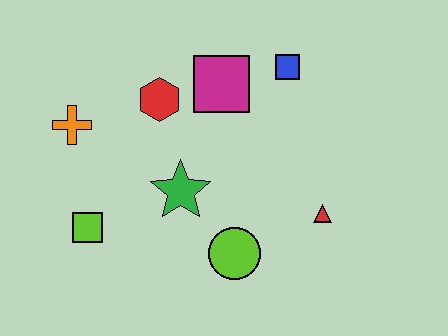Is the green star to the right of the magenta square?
No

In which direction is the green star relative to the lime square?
The green star is to the right of the lime square.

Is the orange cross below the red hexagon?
Yes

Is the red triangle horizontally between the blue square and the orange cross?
No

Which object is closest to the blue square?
The magenta square is closest to the blue square.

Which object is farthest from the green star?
The blue square is farthest from the green star.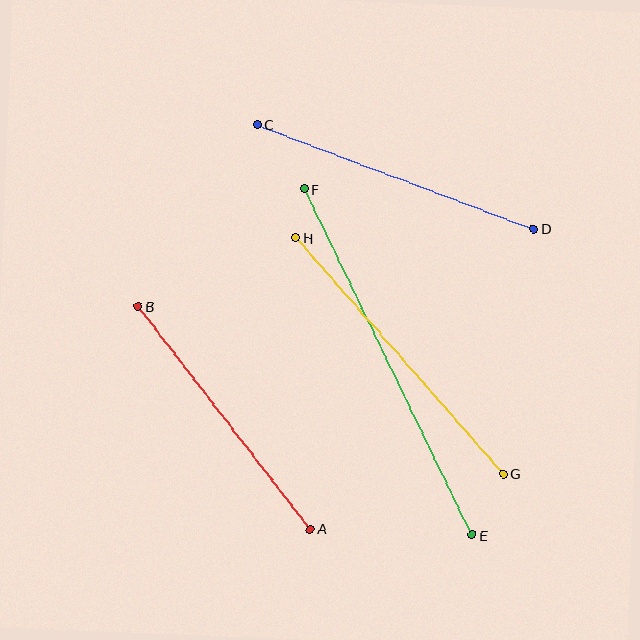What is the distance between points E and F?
The distance is approximately 384 pixels.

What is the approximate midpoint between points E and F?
The midpoint is at approximately (389, 362) pixels.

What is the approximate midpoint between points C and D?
The midpoint is at approximately (395, 177) pixels.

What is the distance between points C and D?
The distance is approximately 296 pixels.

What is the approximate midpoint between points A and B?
The midpoint is at approximately (224, 418) pixels.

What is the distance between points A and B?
The distance is approximately 281 pixels.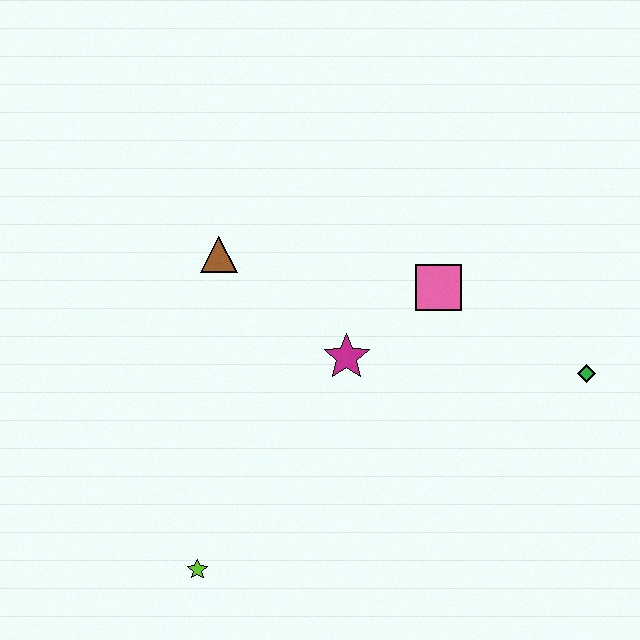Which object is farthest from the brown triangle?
The green diamond is farthest from the brown triangle.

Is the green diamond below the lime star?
No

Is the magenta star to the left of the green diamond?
Yes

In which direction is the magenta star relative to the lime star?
The magenta star is above the lime star.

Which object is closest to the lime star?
The magenta star is closest to the lime star.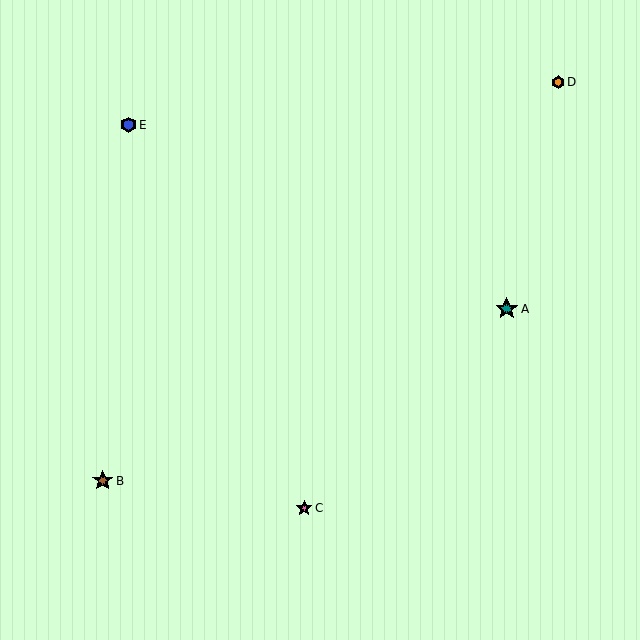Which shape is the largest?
The teal star (labeled A) is the largest.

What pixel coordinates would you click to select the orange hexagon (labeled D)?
Click at (558, 82) to select the orange hexagon D.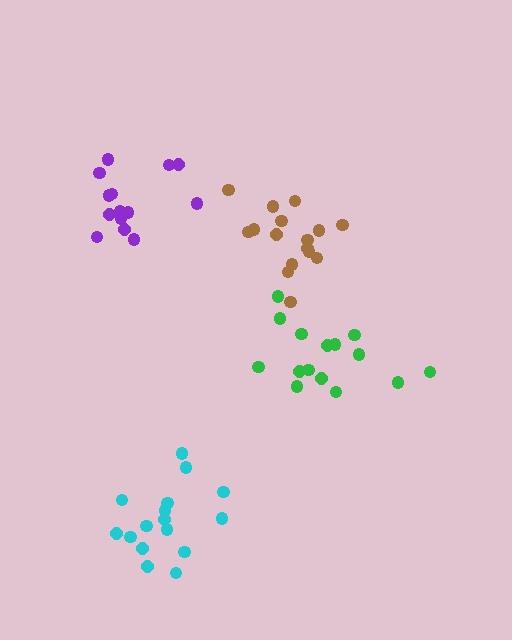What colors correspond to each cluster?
The clusters are colored: purple, cyan, brown, green.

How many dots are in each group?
Group 1: 14 dots, Group 2: 16 dots, Group 3: 16 dots, Group 4: 15 dots (61 total).